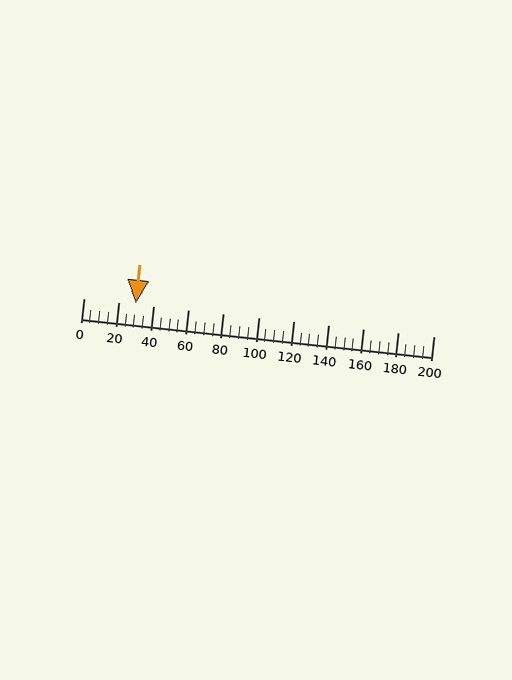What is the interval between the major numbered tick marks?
The major tick marks are spaced 20 units apart.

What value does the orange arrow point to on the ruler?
The orange arrow points to approximately 30.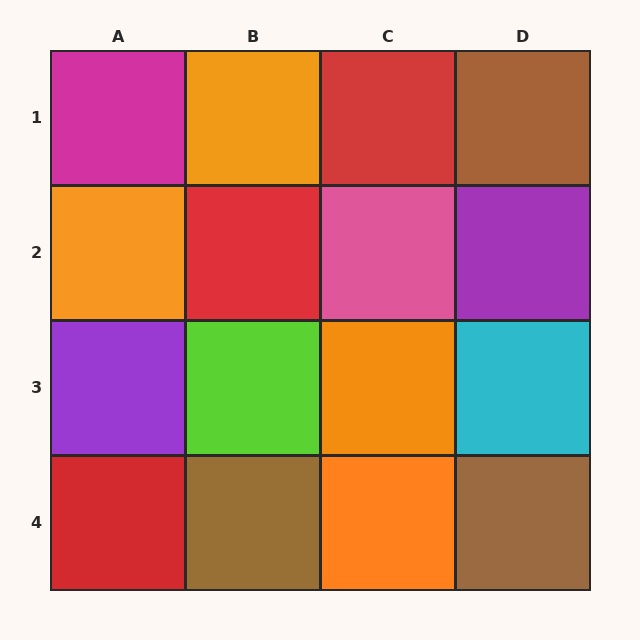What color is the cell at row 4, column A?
Red.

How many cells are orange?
4 cells are orange.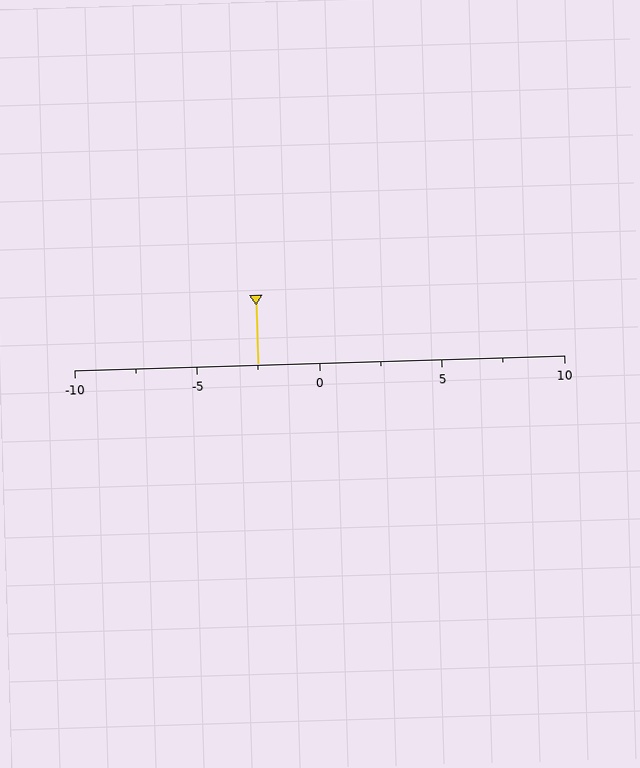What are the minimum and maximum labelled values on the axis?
The axis runs from -10 to 10.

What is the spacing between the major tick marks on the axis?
The major ticks are spaced 5 apart.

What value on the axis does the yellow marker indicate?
The marker indicates approximately -2.5.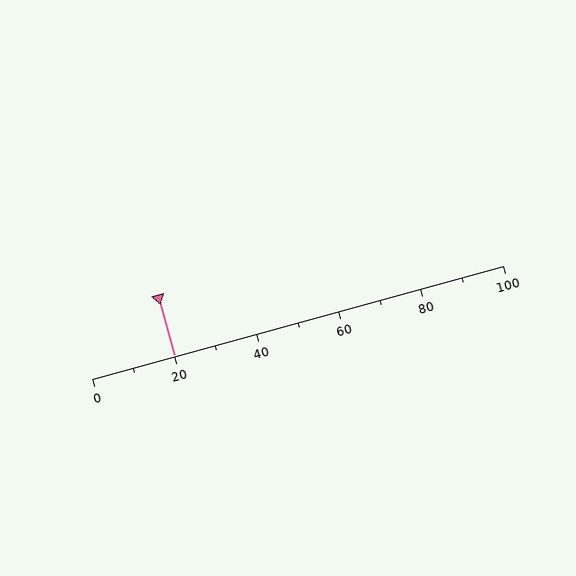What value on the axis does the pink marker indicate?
The marker indicates approximately 20.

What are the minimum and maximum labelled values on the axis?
The axis runs from 0 to 100.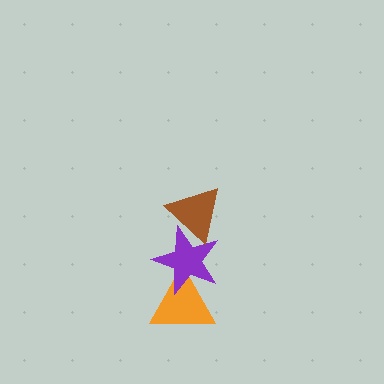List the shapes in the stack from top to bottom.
From top to bottom: the brown triangle, the purple star, the orange triangle.